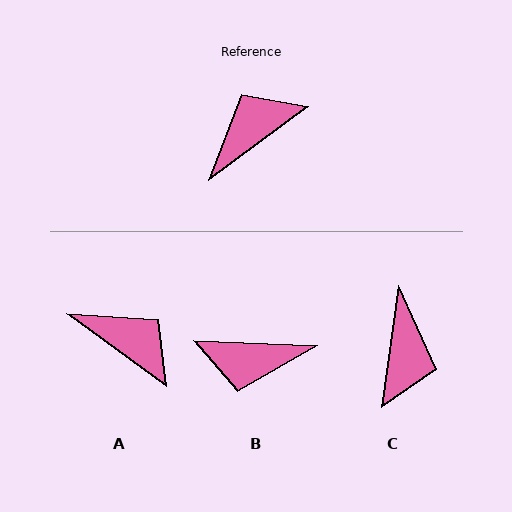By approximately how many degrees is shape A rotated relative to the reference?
Approximately 73 degrees clockwise.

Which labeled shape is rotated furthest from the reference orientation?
B, about 141 degrees away.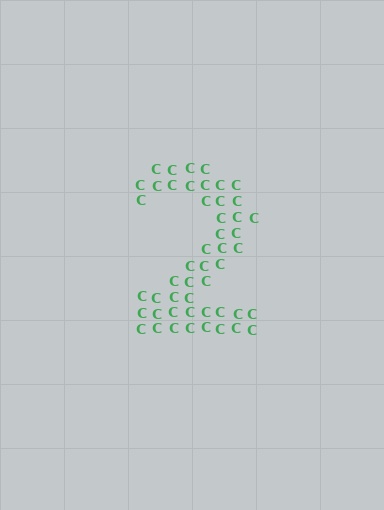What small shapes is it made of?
It is made of small letter C's.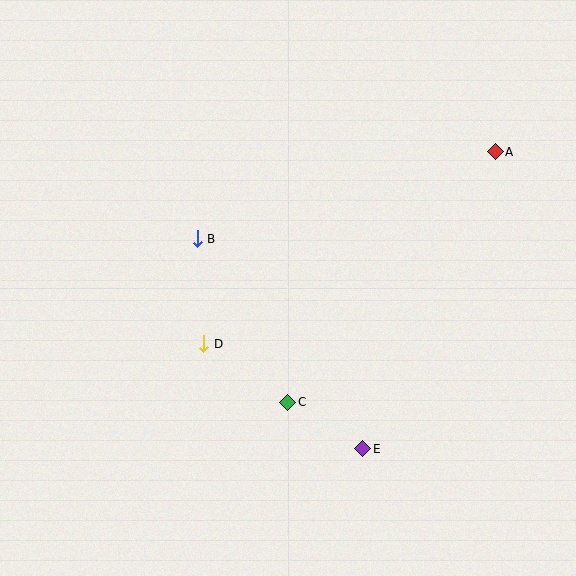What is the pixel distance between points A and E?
The distance between A and E is 326 pixels.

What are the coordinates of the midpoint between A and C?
The midpoint between A and C is at (392, 277).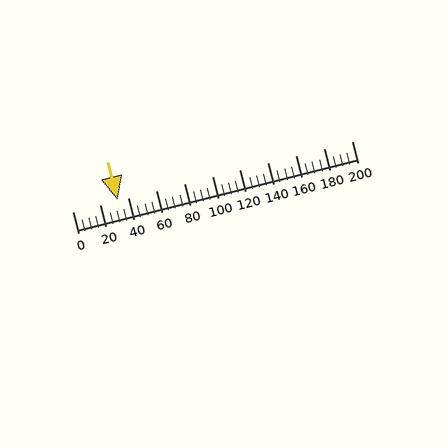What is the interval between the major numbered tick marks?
The major tick marks are spaced 20 units apart.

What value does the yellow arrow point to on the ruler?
The yellow arrow points to approximately 32.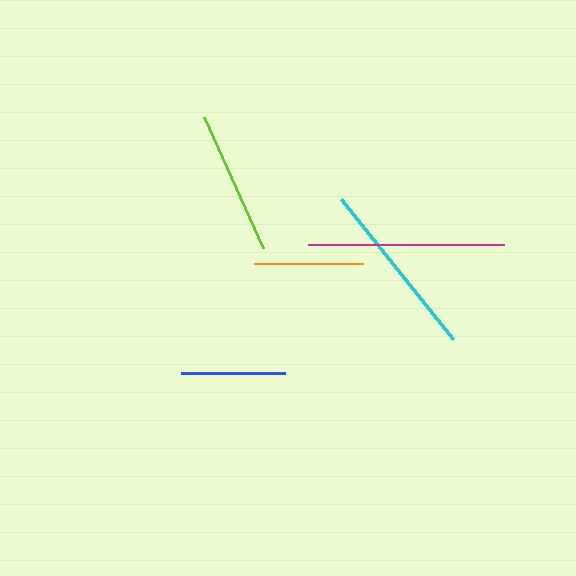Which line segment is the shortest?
The blue line is the shortest at approximately 103 pixels.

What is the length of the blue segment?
The blue segment is approximately 103 pixels long.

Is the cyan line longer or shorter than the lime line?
The cyan line is longer than the lime line.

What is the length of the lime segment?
The lime segment is approximately 144 pixels long.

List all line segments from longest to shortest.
From longest to shortest: magenta, cyan, lime, orange, blue.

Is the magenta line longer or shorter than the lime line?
The magenta line is longer than the lime line.